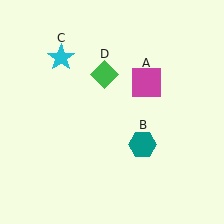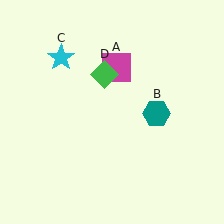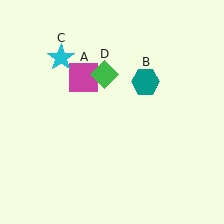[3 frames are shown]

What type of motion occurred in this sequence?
The magenta square (object A), teal hexagon (object B) rotated counterclockwise around the center of the scene.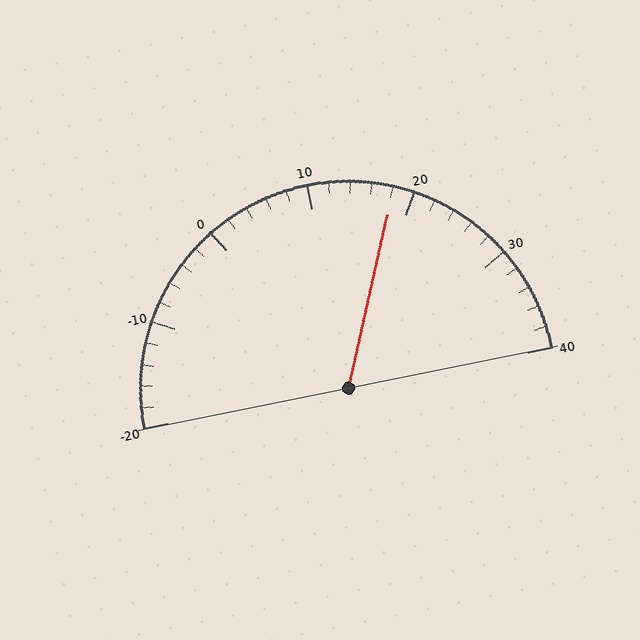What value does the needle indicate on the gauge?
The needle indicates approximately 18.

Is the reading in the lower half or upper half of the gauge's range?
The reading is in the upper half of the range (-20 to 40).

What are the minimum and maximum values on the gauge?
The gauge ranges from -20 to 40.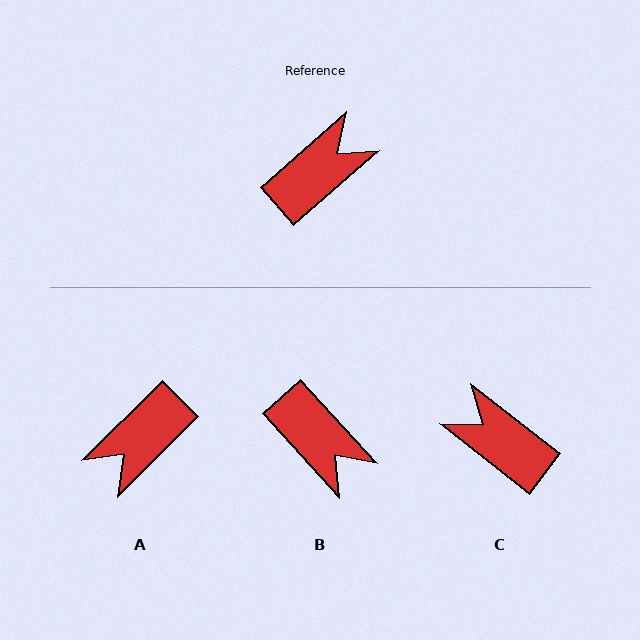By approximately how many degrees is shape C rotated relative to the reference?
Approximately 101 degrees counter-clockwise.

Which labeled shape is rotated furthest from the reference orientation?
A, about 177 degrees away.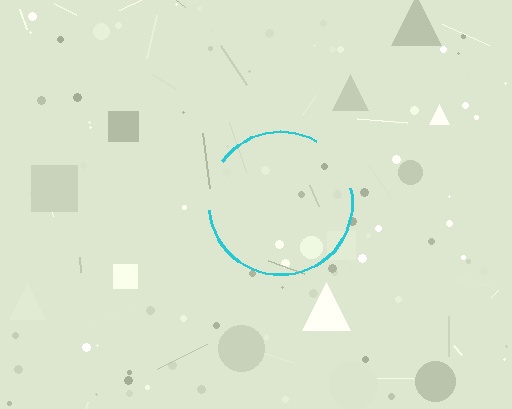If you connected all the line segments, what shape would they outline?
They would outline a circle.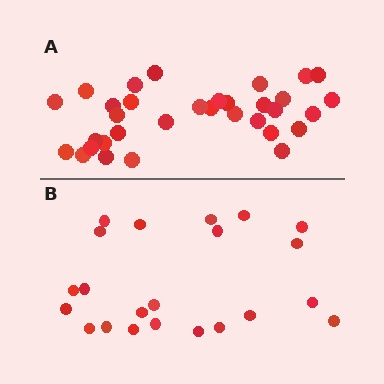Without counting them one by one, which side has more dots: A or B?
Region A (the top region) has more dots.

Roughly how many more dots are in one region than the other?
Region A has roughly 12 or so more dots than region B.